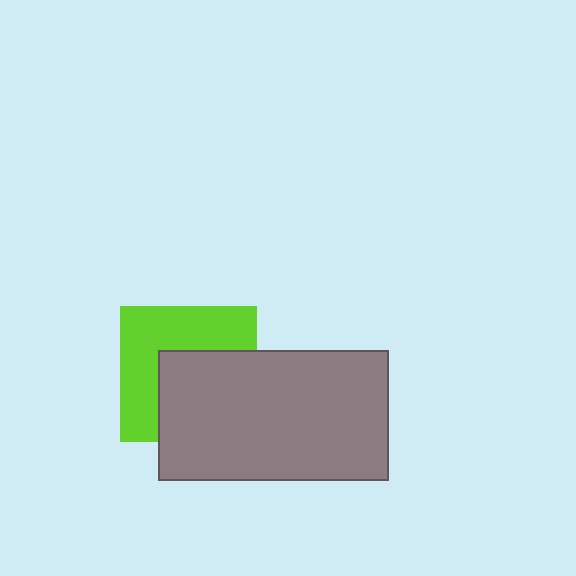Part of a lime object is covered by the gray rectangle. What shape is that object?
It is a square.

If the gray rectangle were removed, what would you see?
You would see the complete lime square.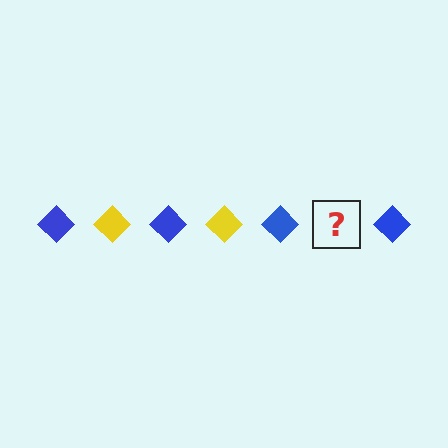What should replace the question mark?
The question mark should be replaced with a yellow diamond.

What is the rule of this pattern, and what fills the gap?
The rule is that the pattern cycles through blue, yellow diamonds. The gap should be filled with a yellow diamond.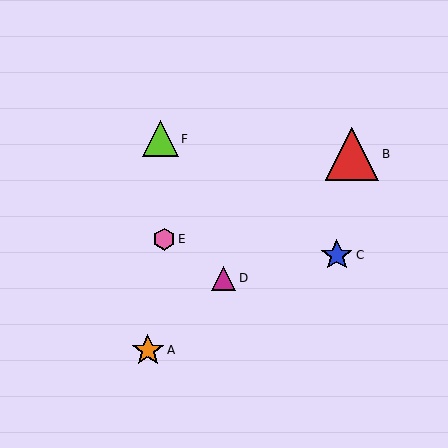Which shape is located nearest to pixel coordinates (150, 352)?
The orange star (labeled A) at (148, 350) is nearest to that location.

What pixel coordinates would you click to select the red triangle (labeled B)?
Click at (352, 154) to select the red triangle B.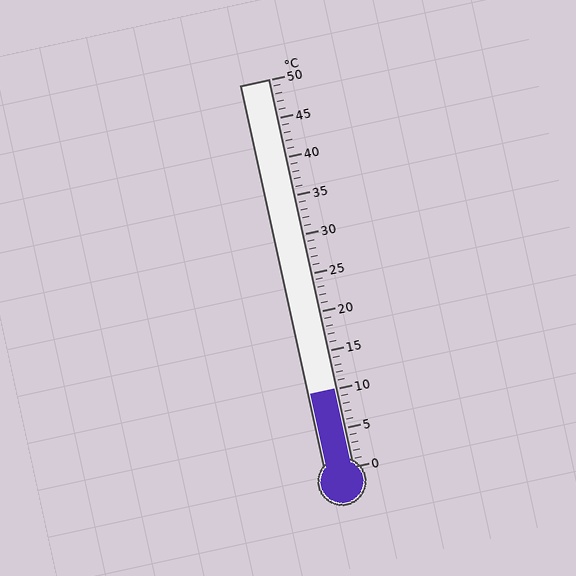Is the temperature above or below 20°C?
The temperature is below 20°C.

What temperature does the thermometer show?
The thermometer shows approximately 10°C.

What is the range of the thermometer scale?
The thermometer scale ranges from 0°C to 50°C.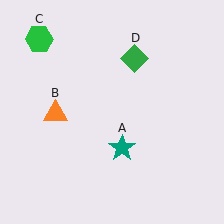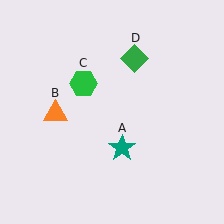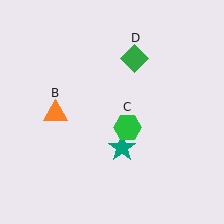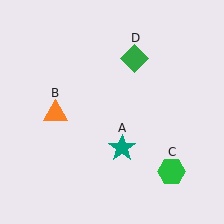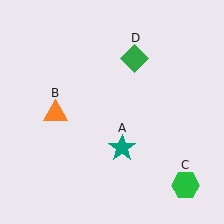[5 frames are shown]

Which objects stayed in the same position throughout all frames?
Teal star (object A) and orange triangle (object B) and green diamond (object D) remained stationary.